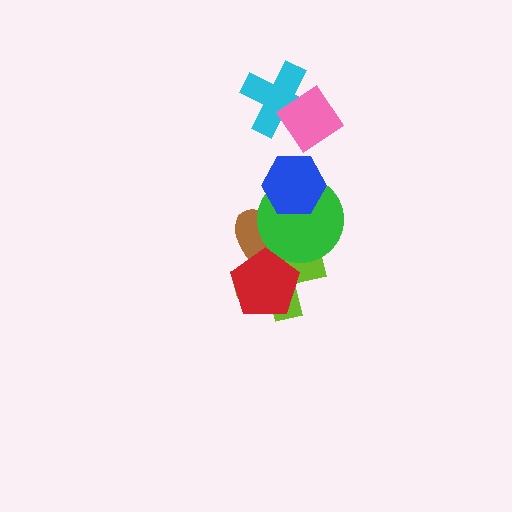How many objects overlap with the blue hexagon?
1 object overlaps with the blue hexagon.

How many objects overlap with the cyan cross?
1 object overlaps with the cyan cross.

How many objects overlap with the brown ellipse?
3 objects overlap with the brown ellipse.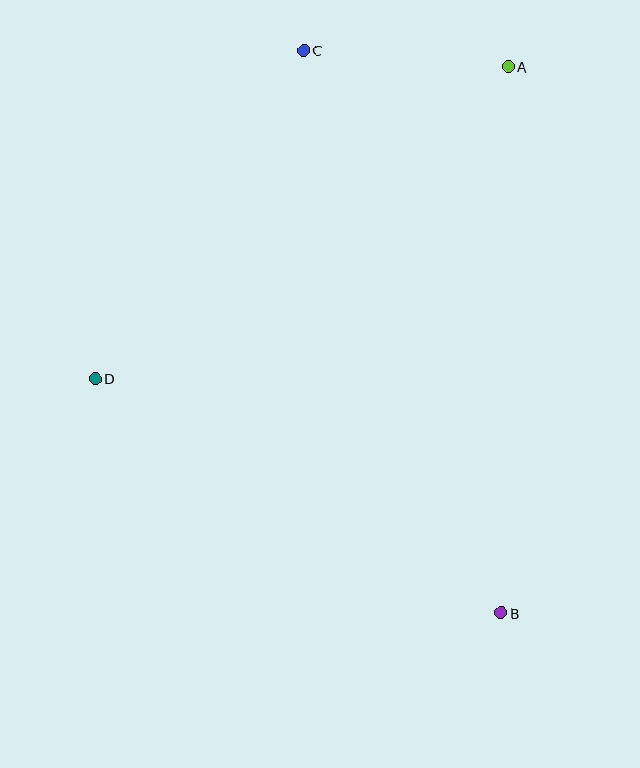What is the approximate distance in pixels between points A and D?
The distance between A and D is approximately 517 pixels.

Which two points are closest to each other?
Points A and C are closest to each other.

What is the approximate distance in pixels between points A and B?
The distance between A and B is approximately 546 pixels.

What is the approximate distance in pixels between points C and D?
The distance between C and D is approximately 389 pixels.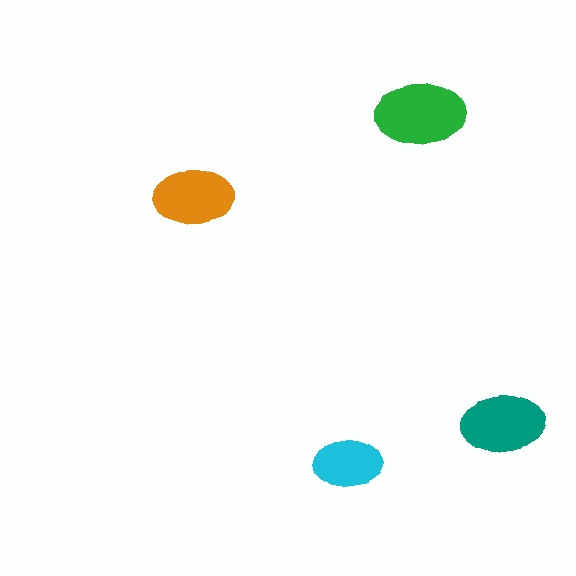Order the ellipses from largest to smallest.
the green one, the teal one, the orange one, the cyan one.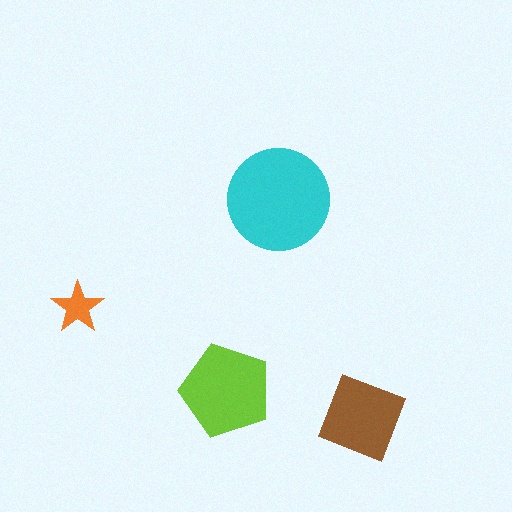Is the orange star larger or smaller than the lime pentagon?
Smaller.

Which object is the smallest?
The orange star.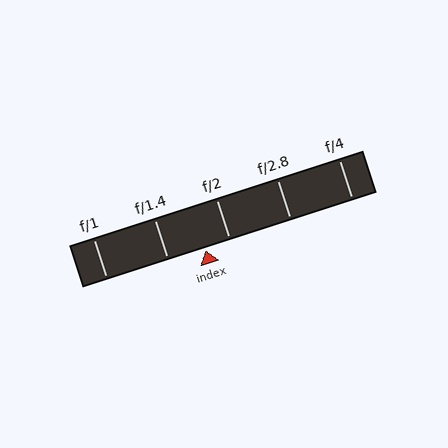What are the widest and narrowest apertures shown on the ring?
The widest aperture shown is f/1 and the narrowest is f/4.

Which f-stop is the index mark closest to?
The index mark is closest to f/2.